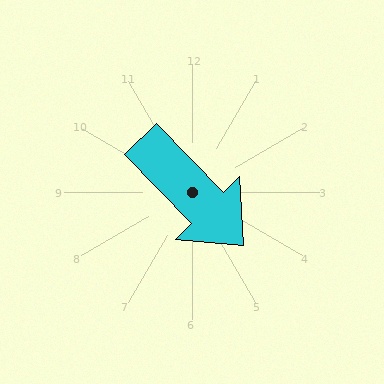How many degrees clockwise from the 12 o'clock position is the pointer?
Approximately 136 degrees.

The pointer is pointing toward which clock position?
Roughly 5 o'clock.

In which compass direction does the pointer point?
Southeast.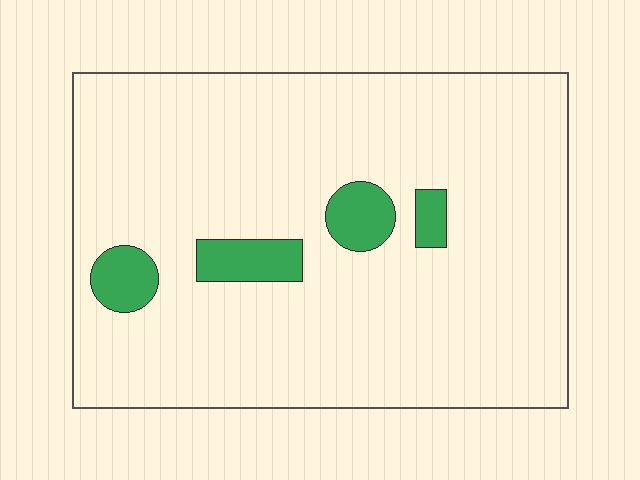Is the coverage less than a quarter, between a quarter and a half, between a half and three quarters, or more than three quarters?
Less than a quarter.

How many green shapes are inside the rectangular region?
4.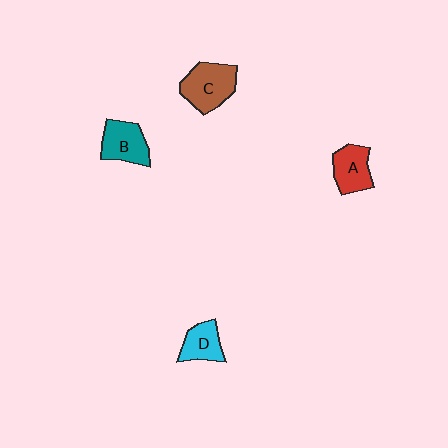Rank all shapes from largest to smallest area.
From largest to smallest: C (brown), B (teal), A (red), D (cyan).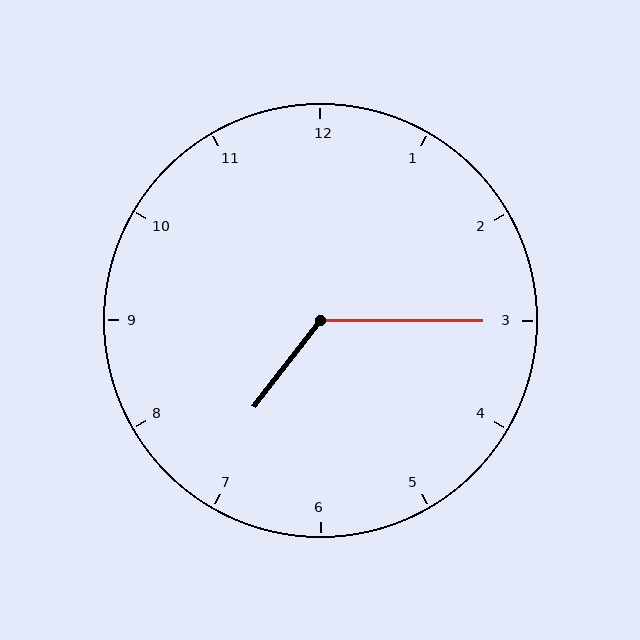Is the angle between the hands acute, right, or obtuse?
It is obtuse.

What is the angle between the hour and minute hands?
Approximately 128 degrees.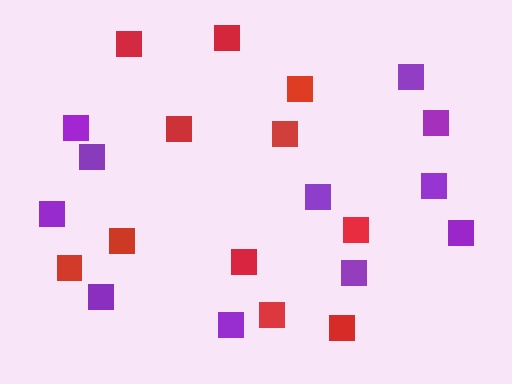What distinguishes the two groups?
There are 2 groups: one group of red squares (11) and one group of purple squares (11).